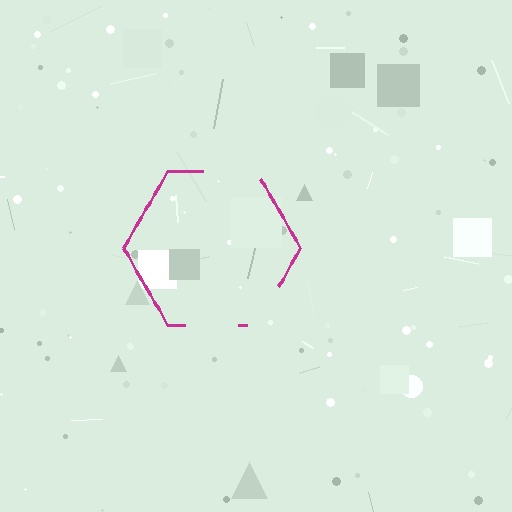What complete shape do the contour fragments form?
The contour fragments form a hexagon.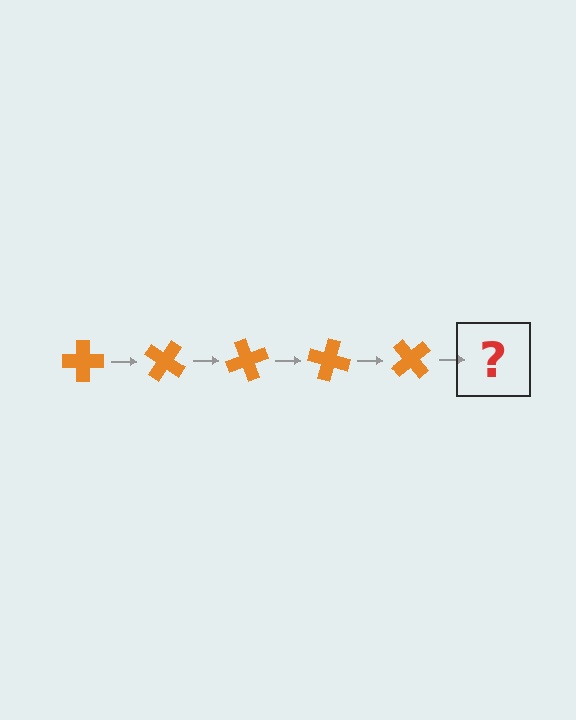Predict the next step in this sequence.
The next step is an orange cross rotated 175 degrees.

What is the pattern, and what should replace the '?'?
The pattern is that the cross rotates 35 degrees each step. The '?' should be an orange cross rotated 175 degrees.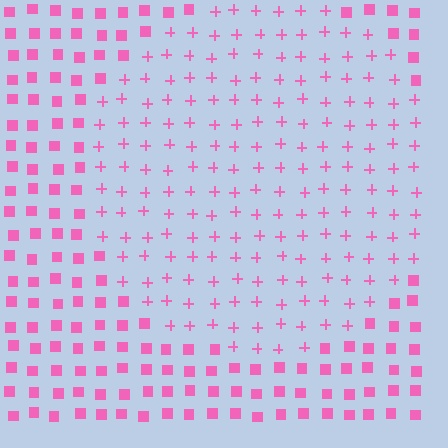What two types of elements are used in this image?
The image uses plus signs inside the circle region and squares outside it.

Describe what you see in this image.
The image is filled with small pink elements arranged in a uniform grid. A circle-shaped region contains plus signs, while the surrounding area contains squares. The boundary is defined purely by the change in element shape.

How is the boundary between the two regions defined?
The boundary is defined by a change in element shape: plus signs inside vs. squares outside. All elements share the same color and spacing.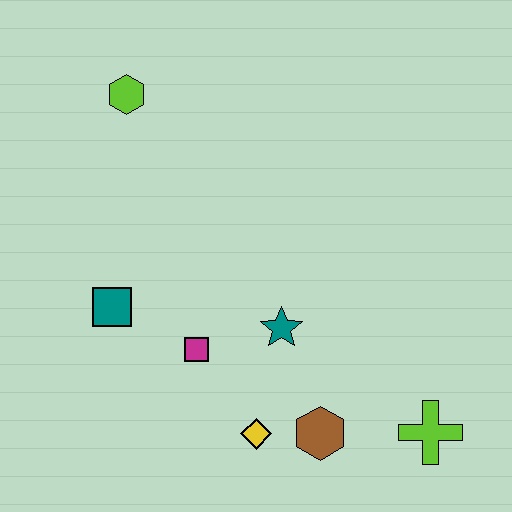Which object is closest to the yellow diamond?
The brown hexagon is closest to the yellow diamond.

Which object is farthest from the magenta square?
The lime hexagon is farthest from the magenta square.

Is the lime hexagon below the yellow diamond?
No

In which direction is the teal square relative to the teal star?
The teal square is to the left of the teal star.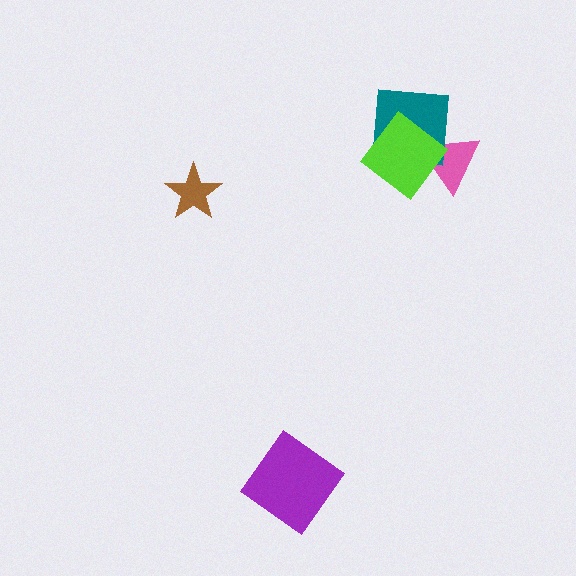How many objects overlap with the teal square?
2 objects overlap with the teal square.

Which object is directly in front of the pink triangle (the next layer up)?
The teal square is directly in front of the pink triangle.